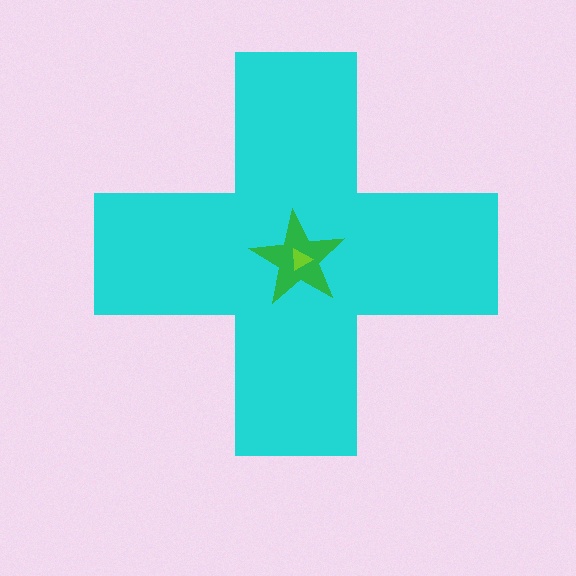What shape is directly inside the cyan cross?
The green star.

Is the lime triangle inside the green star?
Yes.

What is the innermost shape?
The lime triangle.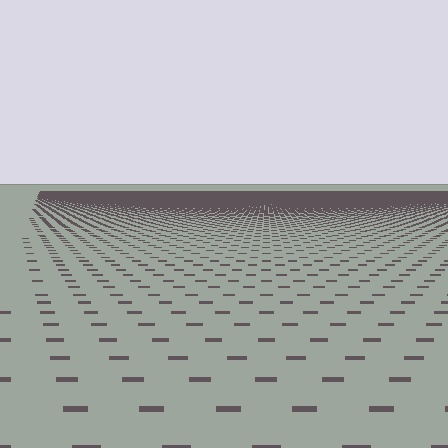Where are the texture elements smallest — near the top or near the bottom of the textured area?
Near the top.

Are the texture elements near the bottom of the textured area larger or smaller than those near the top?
Larger. Near the bottom, elements are closer to the viewer and appear at a bigger on-screen size.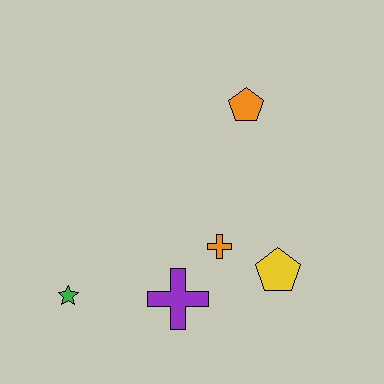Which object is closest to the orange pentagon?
The orange cross is closest to the orange pentagon.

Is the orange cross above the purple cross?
Yes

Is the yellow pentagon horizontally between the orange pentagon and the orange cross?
No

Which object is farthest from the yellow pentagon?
The green star is farthest from the yellow pentagon.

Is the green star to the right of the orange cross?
No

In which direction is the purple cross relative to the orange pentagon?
The purple cross is below the orange pentagon.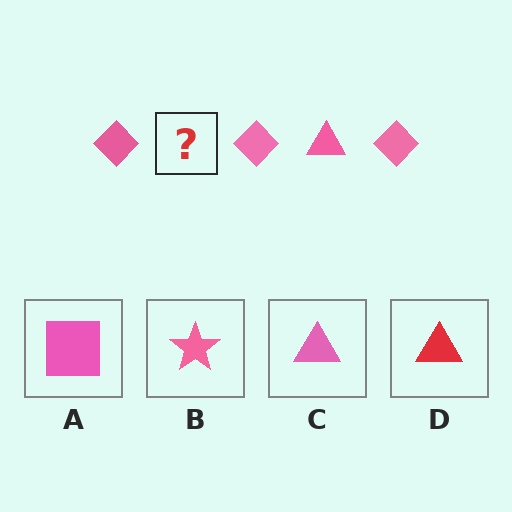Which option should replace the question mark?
Option C.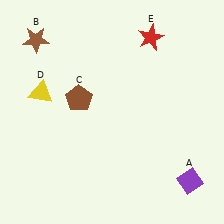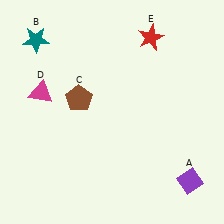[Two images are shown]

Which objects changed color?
B changed from brown to teal. D changed from yellow to magenta.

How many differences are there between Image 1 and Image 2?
There are 2 differences between the two images.